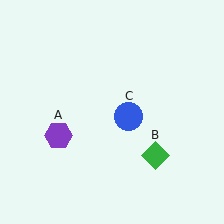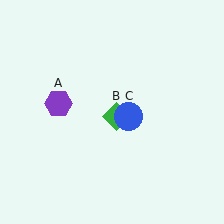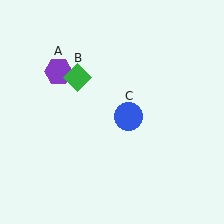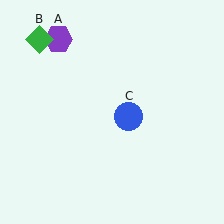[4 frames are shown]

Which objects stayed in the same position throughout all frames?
Blue circle (object C) remained stationary.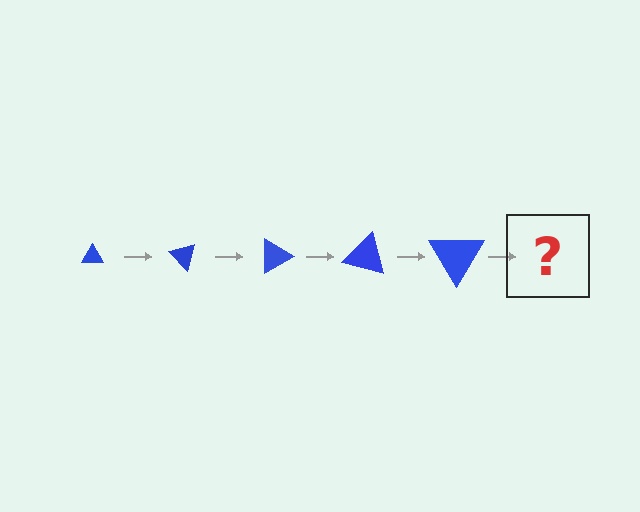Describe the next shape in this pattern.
It should be a triangle, larger than the previous one and rotated 225 degrees from the start.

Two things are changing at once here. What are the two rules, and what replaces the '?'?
The two rules are that the triangle grows larger each step and it rotates 45 degrees each step. The '?' should be a triangle, larger than the previous one and rotated 225 degrees from the start.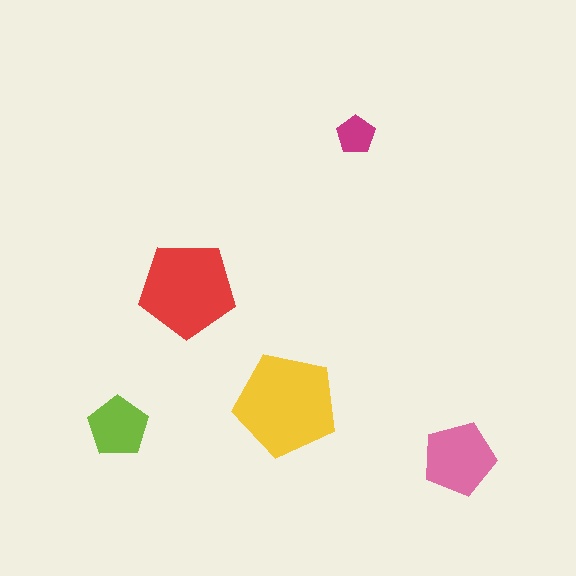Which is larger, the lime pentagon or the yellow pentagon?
The yellow one.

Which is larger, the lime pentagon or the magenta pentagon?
The lime one.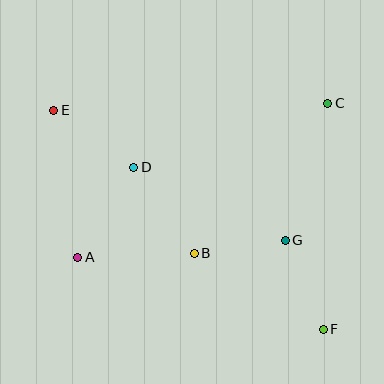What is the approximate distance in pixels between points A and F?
The distance between A and F is approximately 256 pixels.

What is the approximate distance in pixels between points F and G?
The distance between F and G is approximately 97 pixels.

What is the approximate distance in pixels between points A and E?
The distance between A and E is approximately 149 pixels.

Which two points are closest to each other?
Points B and G are closest to each other.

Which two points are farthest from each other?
Points E and F are farthest from each other.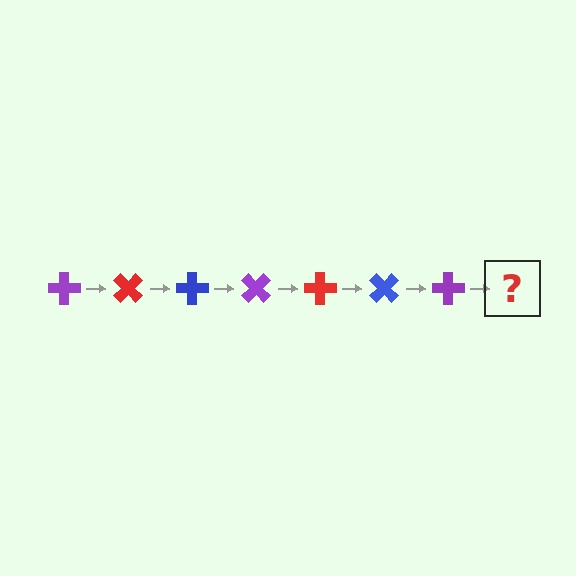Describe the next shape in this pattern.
It should be a red cross, rotated 315 degrees from the start.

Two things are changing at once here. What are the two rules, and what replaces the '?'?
The two rules are that it rotates 45 degrees each step and the color cycles through purple, red, and blue. The '?' should be a red cross, rotated 315 degrees from the start.